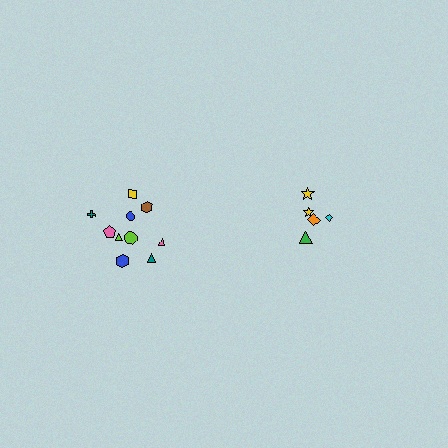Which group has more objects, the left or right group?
The left group.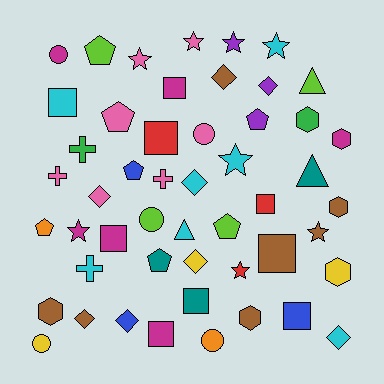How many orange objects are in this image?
There are 2 orange objects.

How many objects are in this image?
There are 50 objects.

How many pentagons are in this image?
There are 7 pentagons.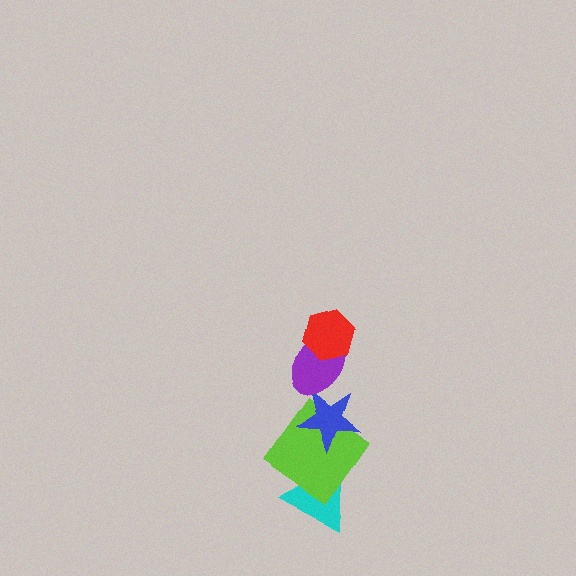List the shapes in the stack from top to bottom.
From top to bottom: the red hexagon, the purple ellipse, the blue star, the lime diamond, the cyan triangle.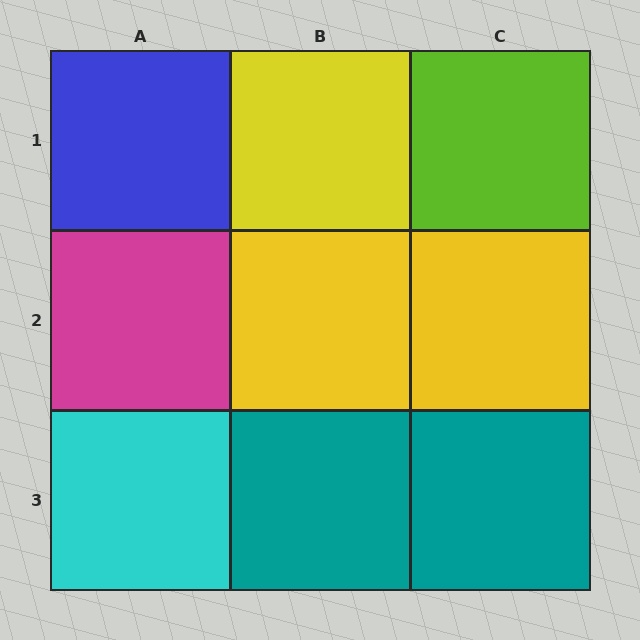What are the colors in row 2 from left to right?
Magenta, yellow, yellow.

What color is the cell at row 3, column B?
Teal.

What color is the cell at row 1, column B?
Yellow.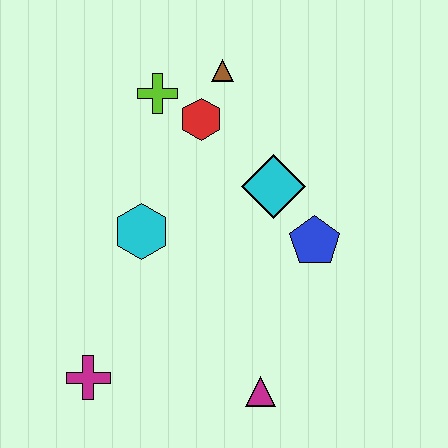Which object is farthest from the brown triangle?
The magenta cross is farthest from the brown triangle.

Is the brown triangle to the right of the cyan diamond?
No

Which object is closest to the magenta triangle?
The blue pentagon is closest to the magenta triangle.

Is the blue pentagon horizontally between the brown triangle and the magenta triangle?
No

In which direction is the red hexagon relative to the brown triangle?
The red hexagon is below the brown triangle.